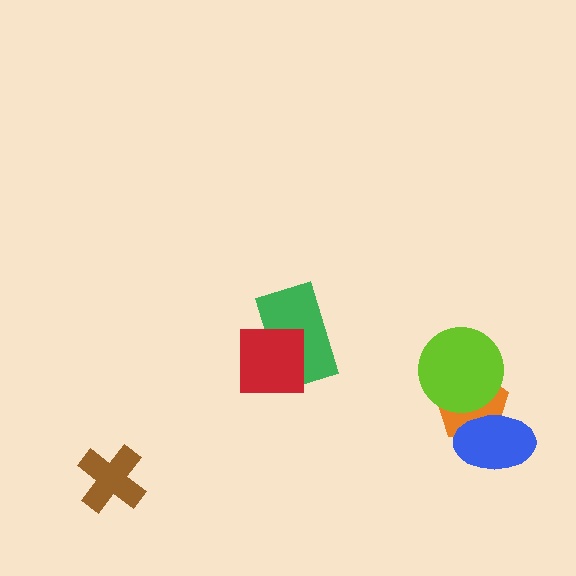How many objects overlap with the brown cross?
0 objects overlap with the brown cross.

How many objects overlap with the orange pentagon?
2 objects overlap with the orange pentagon.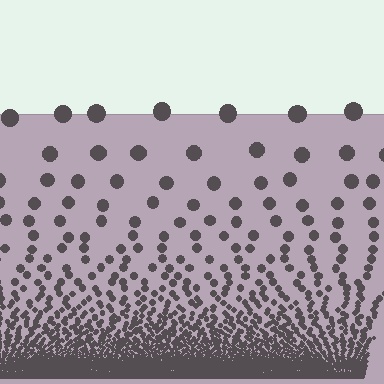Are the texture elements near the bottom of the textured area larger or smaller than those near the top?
Smaller. The gradient is inverted — elements near the bottom are smaller and denser.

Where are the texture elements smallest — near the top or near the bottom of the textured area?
Near the bottom.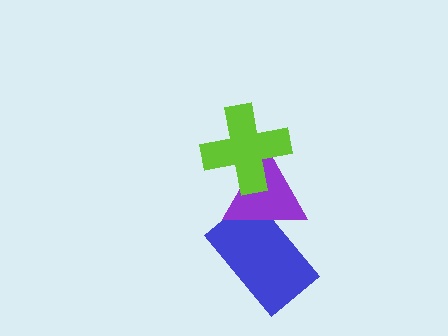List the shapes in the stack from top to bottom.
From top to bottom: the lime cross, the purple triangle, the blue rectangle.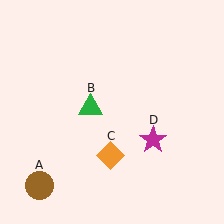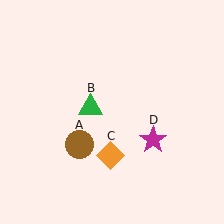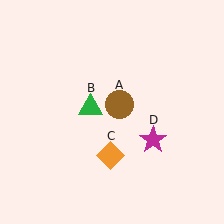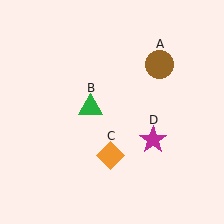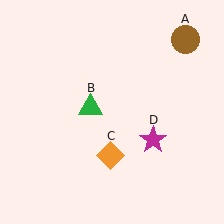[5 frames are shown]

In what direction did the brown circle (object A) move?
The brown circle (object A) moved up and to the right.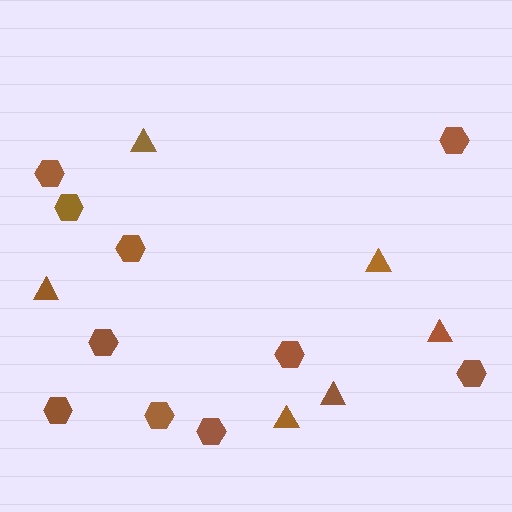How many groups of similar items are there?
There are 2 groups: one group of triangles (6) and one group of hexagons (10).